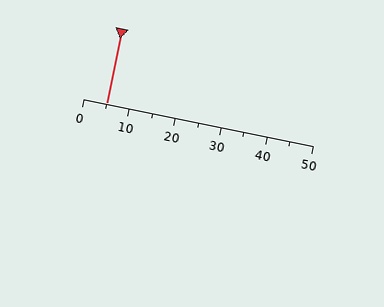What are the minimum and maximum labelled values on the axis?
The axis runs from 0 to 50.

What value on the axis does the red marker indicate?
The marker indicates approximately 5.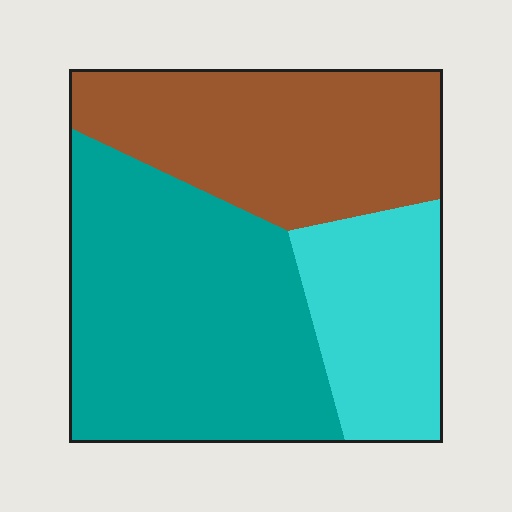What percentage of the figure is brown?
Brown covers about 35% of the figure.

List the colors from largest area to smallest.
From largest to smallest: teal, brown, cyan.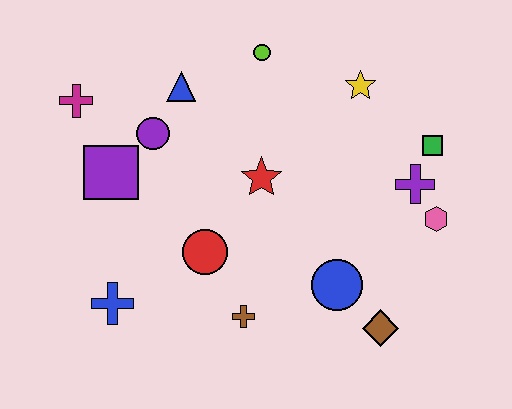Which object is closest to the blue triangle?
The purple circle is closest to the blue triangle.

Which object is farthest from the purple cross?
The magenta cross is farthest from the purple cross.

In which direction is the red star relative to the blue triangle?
The red star is below the blue triangle.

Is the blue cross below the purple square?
Yes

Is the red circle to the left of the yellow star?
Yes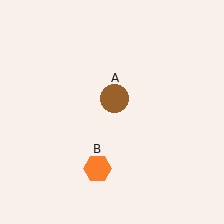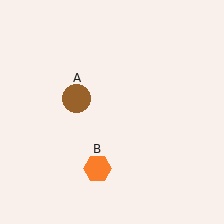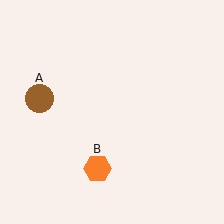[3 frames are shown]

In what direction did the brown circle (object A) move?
The brown circle (object A) moved left.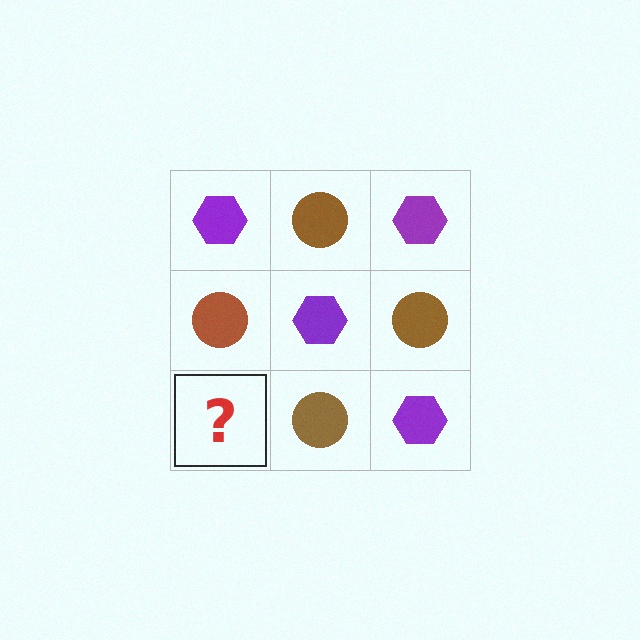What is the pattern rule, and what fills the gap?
The rule is that it alternates purple hexagon and brown circle in a checkerboard pattern. The gap should be filled with a purple hexagon.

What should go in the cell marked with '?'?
The missing cell should contain a purple hexagon.